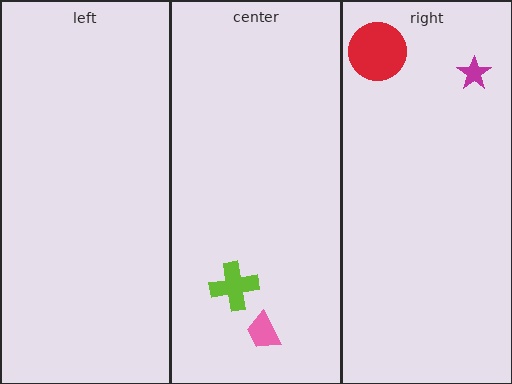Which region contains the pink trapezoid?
The center region.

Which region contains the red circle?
The right region.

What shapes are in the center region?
The lime cross, the pink trapezoid.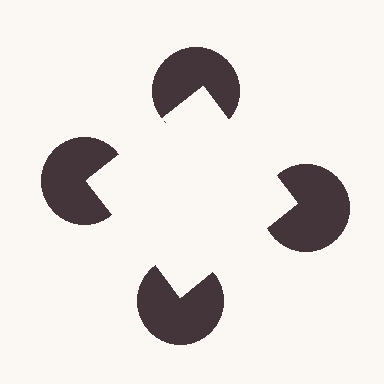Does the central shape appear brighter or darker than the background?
It typically appears slightly brighter than the background, even though no actual brightness change is drawn.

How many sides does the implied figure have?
4 sides.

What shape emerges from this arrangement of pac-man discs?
An illusory square — its edges are inferred from the aligned wedge cuts in the pac-man discs, not physically drawn.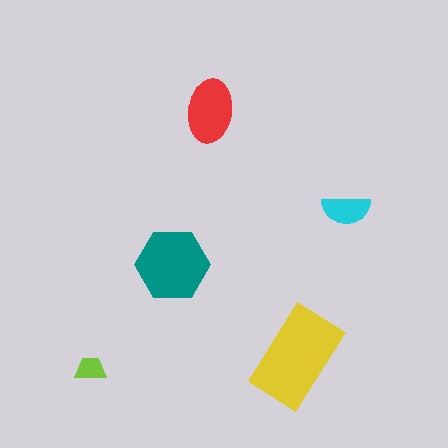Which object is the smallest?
The lime trapezoid.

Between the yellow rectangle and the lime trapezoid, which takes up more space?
The yellow rectangle.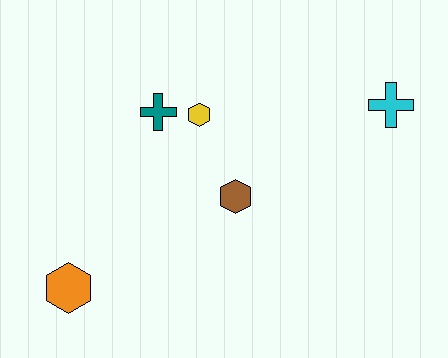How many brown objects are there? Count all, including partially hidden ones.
There is 1 brown object.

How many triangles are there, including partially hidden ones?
There are no triangles.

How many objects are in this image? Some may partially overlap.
There are 5 objects.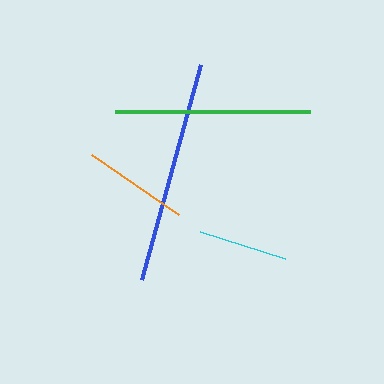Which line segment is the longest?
The blue line is the longest at approximately 223 pixels.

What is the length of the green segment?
The green segment is approximately 196 pixels long.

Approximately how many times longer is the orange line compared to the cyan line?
The orange line is approximately 1.2 times the length of the cyan line.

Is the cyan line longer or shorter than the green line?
The green line is longer than the cyan line.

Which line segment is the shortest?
The cyan line is the shortest at approximately 90 pixels.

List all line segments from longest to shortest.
From longest to shortest: blue, green, orange, cyan.